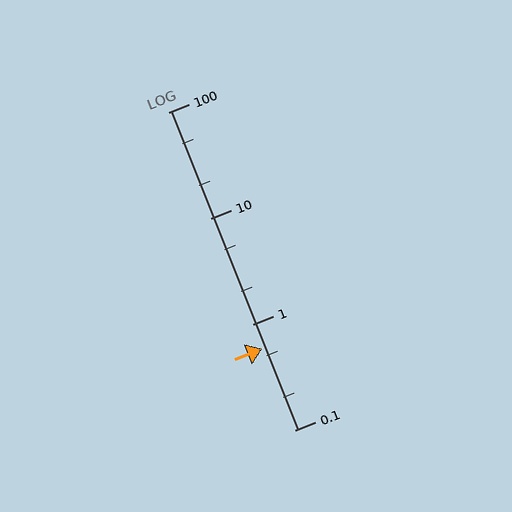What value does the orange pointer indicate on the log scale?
The pointer indicates approximately 0.58.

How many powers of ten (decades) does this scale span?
The scale spans 3 decades, from 0.1 to 100.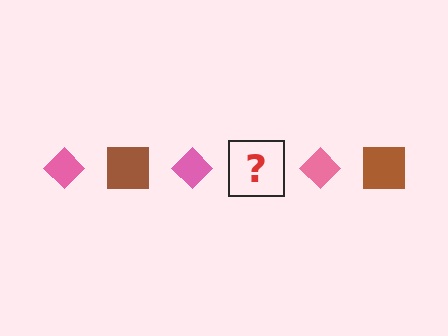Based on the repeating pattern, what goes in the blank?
The blank should be a brown square.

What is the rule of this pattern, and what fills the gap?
The rule is that the pattern alternates between pink diamond and brown square. The gap should be filled with a brown square.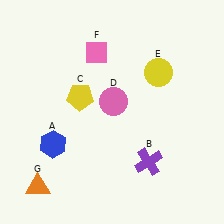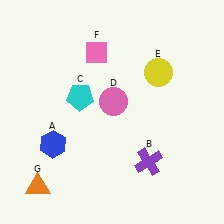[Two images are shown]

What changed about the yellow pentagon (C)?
In Image 1, C is yellow. In Image 2, it changed to cyan.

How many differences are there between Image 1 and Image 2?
There is 1 difference between the two images.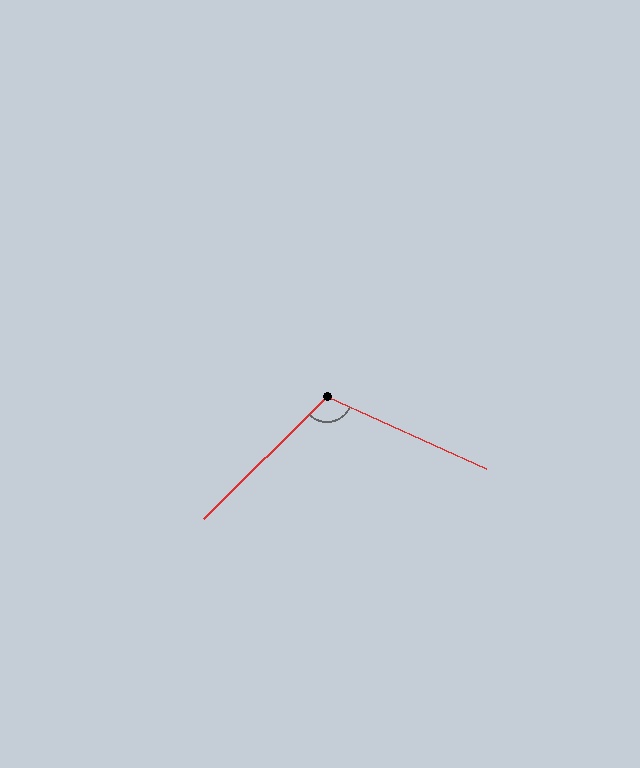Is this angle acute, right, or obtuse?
It is obtuse.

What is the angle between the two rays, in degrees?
Approximately 111 degrees.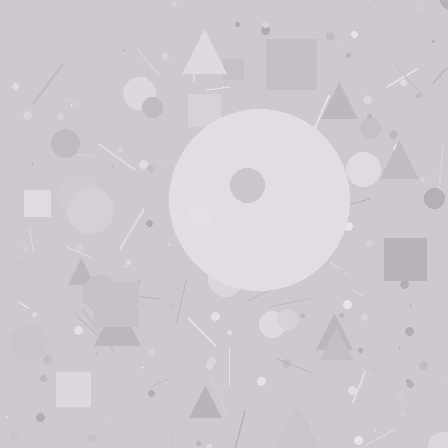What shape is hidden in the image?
A circle is hidden in the image.